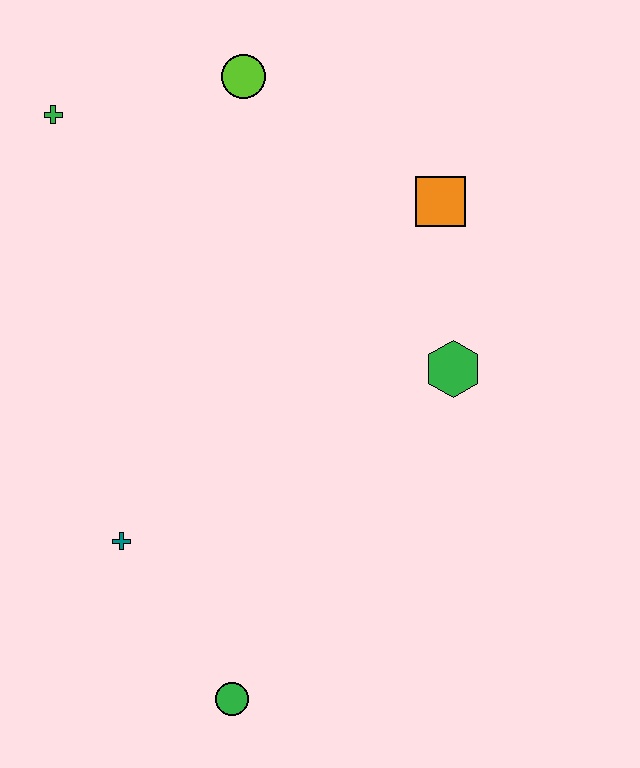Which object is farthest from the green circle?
The lime circle is farthest from the green circle.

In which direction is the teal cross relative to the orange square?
The teal cross is below the orange square.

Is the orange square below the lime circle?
Yes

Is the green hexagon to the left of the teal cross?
No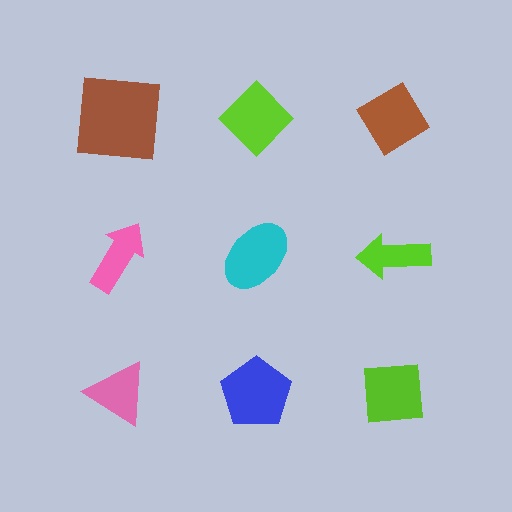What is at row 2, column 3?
A lime arrow.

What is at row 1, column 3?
A brown diamond.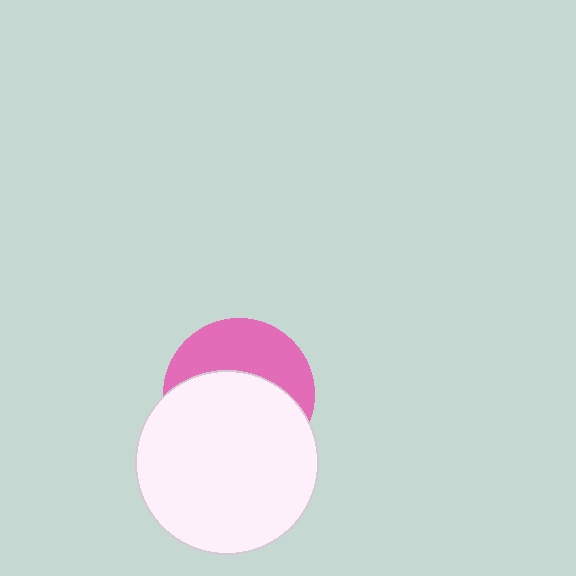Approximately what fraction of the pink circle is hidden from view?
Roughly 60% of the pink circle is hidden behind the white circle.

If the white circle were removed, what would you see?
You would see the complete pink circle.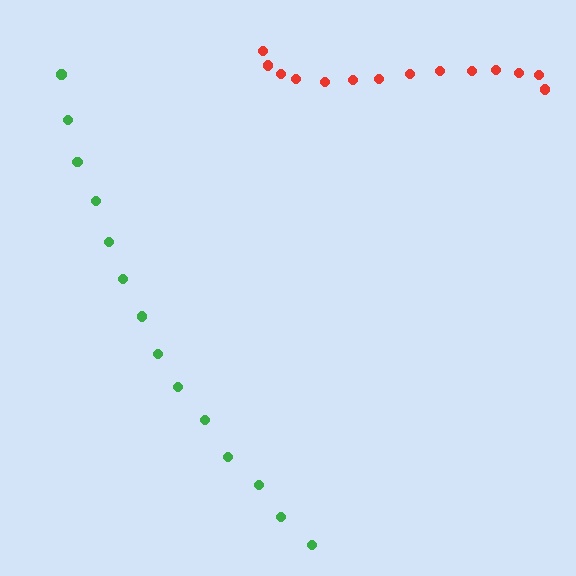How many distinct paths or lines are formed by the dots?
There are 2 distinct paths.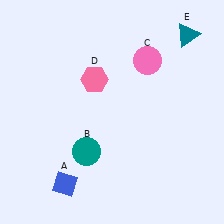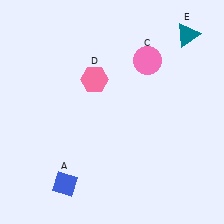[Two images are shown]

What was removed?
The teal circle (B) was removed in Image 2.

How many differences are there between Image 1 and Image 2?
There is 1 difference between the two images.